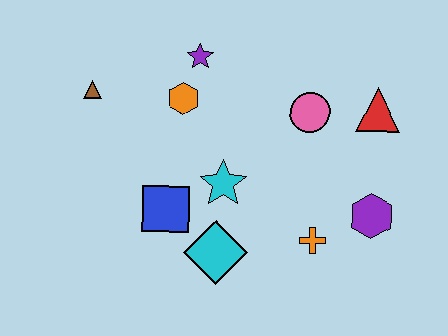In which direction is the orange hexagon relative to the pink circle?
The orange hexagon is to the left of the pink circle.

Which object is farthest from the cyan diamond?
The red triangle is farthest from the cyan diamond.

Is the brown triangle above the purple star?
No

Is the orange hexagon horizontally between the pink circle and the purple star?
No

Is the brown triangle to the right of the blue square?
No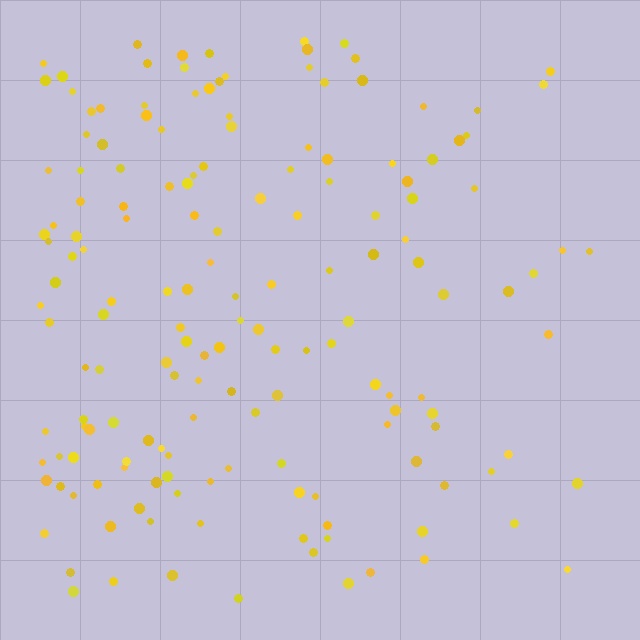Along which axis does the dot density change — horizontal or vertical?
Horizontal.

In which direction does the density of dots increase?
From right to left, with the left side densest.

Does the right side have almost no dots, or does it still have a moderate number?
Still a moderate number, just noticeably fewer than the left.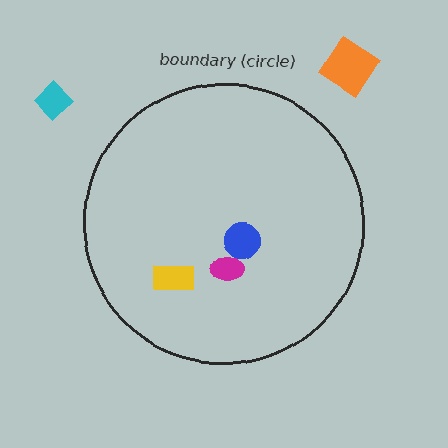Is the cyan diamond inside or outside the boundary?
Outside.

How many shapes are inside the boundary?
3 inside, 2 outside.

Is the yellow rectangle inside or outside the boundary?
Inside.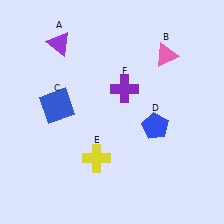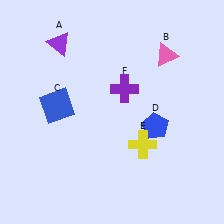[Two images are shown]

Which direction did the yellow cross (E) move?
The yellow cross (E) moved right.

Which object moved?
The yellow cross (E) moved right.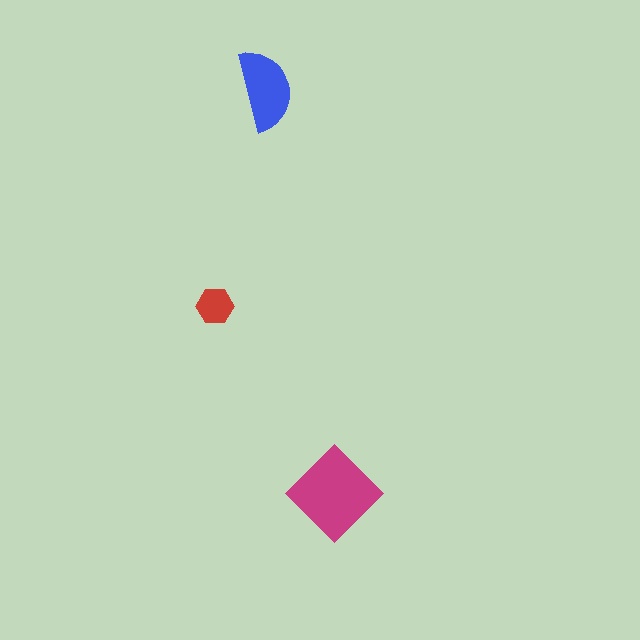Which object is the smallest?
The red hexagon.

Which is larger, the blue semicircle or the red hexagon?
The blue semicircle.